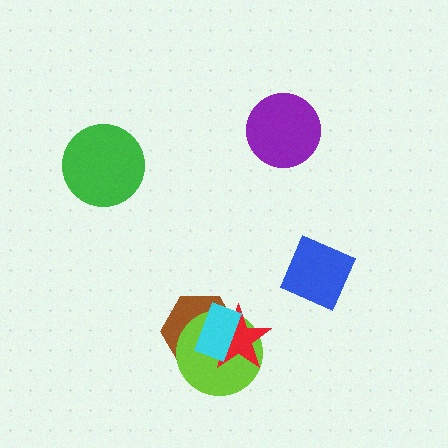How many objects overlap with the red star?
3 objects overlap with the red star.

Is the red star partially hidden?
Yes, it is partially covered by another shape.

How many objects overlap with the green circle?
0 objects overlap with the green circle.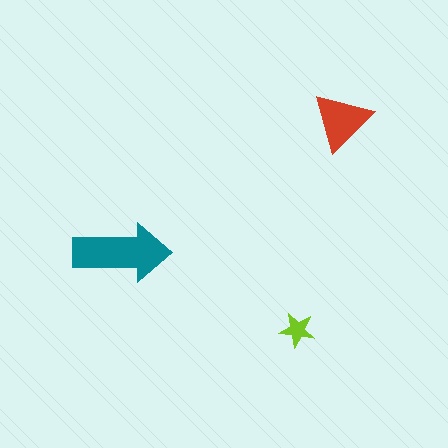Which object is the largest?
The teal arrow.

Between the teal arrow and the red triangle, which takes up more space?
The teal arrow.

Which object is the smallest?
The lime star.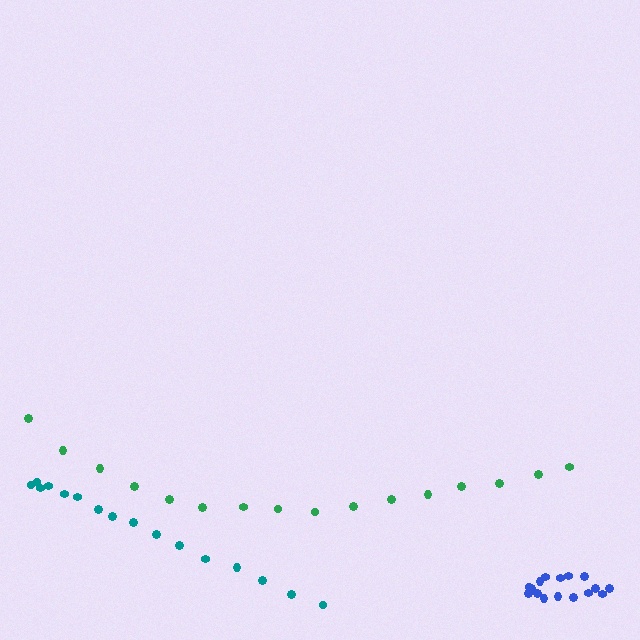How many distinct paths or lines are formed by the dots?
There are 3 distinct paths.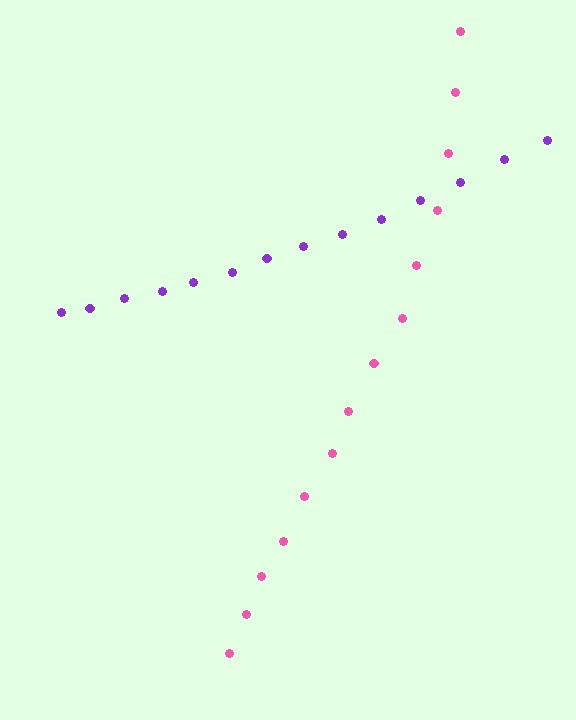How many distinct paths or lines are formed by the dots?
There are 2 distinct paths.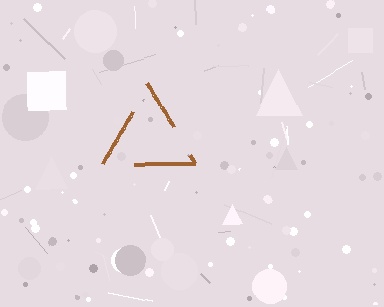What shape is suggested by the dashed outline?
The dashed outline suggests a triangle.